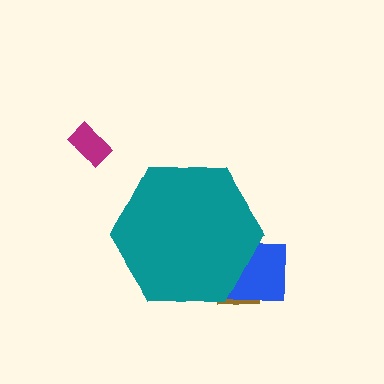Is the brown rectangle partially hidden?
Yes, the brown rectangle is partially hidden behind the teal hexagon.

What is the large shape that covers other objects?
A teal hexagon.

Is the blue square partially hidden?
Yes, the blue square is partially hidden behind the teal hexagon.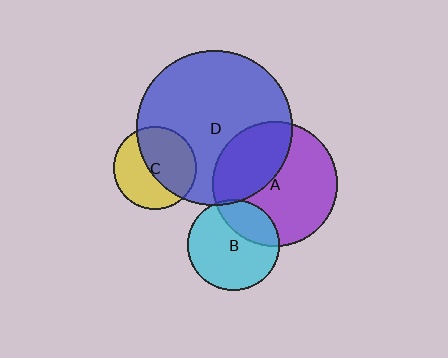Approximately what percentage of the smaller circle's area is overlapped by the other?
Approximately 55%.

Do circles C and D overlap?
Yes.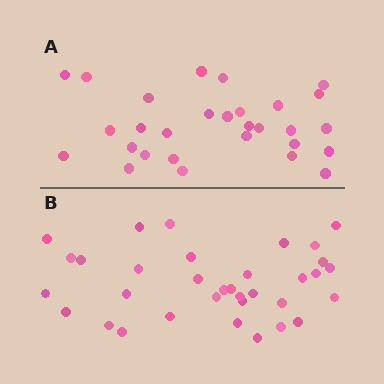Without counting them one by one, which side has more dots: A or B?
Region B (the bottom region) has more dots.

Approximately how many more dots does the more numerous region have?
Region B has about 5 more dots than region A.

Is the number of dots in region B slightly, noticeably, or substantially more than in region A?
Region B has only slightly more — the two regions are fairly close. The ratio is roughly 1.2 to 1.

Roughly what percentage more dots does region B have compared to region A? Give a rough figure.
About 15% more.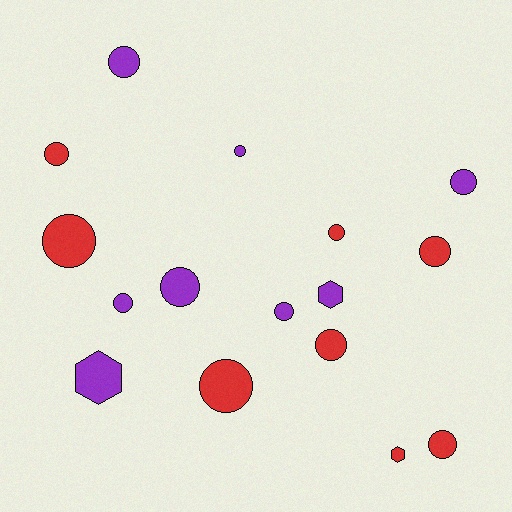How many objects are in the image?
There are 16 objects.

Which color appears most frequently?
Red, with 8 objects.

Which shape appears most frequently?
Circle, with 13 objects.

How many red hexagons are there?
There is 1 red hexagon.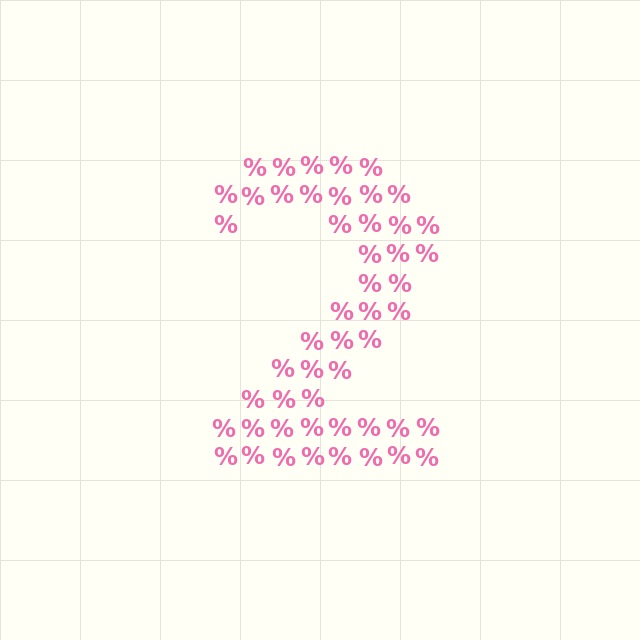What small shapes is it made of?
It is made of small percent signs.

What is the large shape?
The large shape is the digit 2.